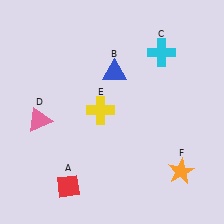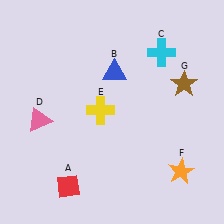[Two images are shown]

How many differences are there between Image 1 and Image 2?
There is 1 difference between the two images.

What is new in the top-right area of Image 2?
A brown star (G) was added in the top-right area of Image 2.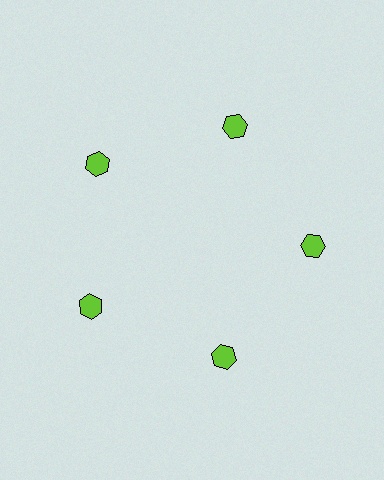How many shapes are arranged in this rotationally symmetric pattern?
There are 5 shapes, arranged in 5 groups of 1.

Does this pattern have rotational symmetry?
Yes, this pattern has 5-fold rotational symmetry. It looks the same after rotating 72 degrees around the center.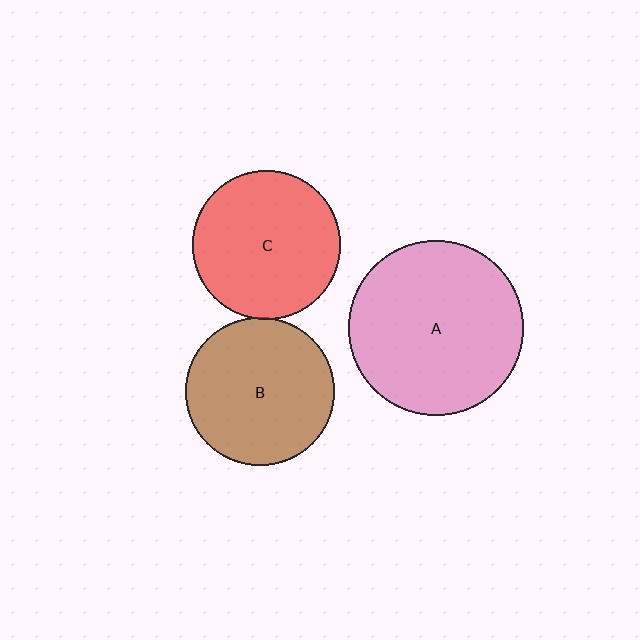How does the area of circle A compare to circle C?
Approximately 1.4 times.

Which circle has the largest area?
Circle A (pink).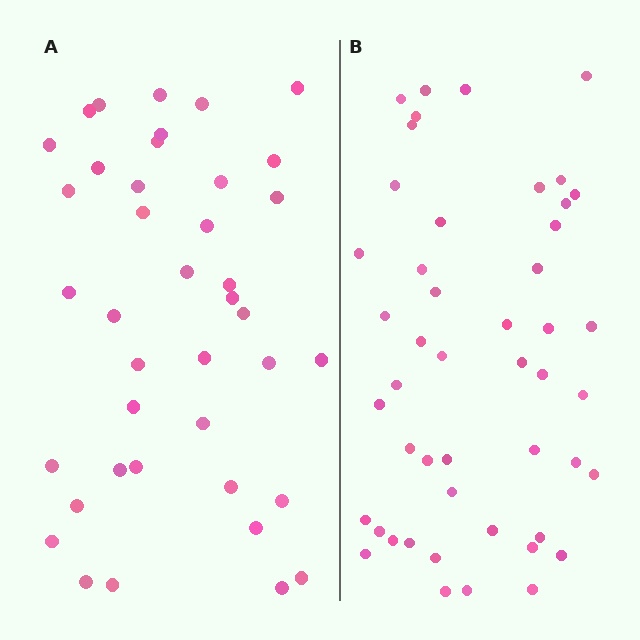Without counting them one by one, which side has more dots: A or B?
Region B (the right region) has more dots.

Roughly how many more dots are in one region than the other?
Region B has roughly 8 or so more dots than region A.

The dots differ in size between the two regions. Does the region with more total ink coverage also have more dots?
No. Region A has more total ink coverage because its dots are larger, but region B actually contains more individual dots. Total area can be misleading — the number of items is what matters here.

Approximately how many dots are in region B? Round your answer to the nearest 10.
About 50 dots. (The exact count is 48, which rounds to 50.)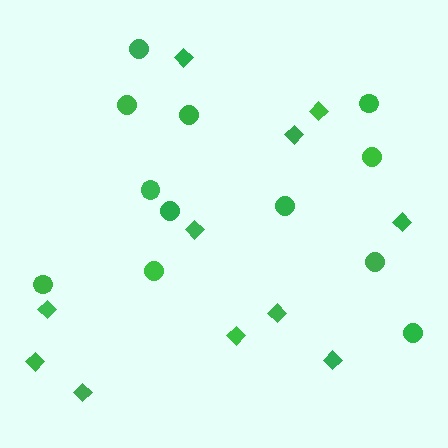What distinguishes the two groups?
There are 2 groups: one group of circles (12) and one group of diamonds (11).